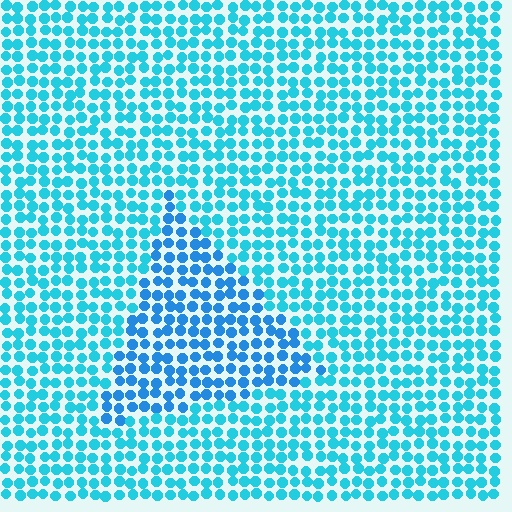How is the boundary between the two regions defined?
The boundary is defined purely by a slight shift in hue (about 21 degrees). Spacing, size, and orientation are identical on both sides.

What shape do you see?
I see a triangle.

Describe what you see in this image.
The image is filled with small cyan elements in a uniform arrangement. A triangle-shaped region is visible where the elements are tinted to a slightly different hue, forming a subtle color boundary.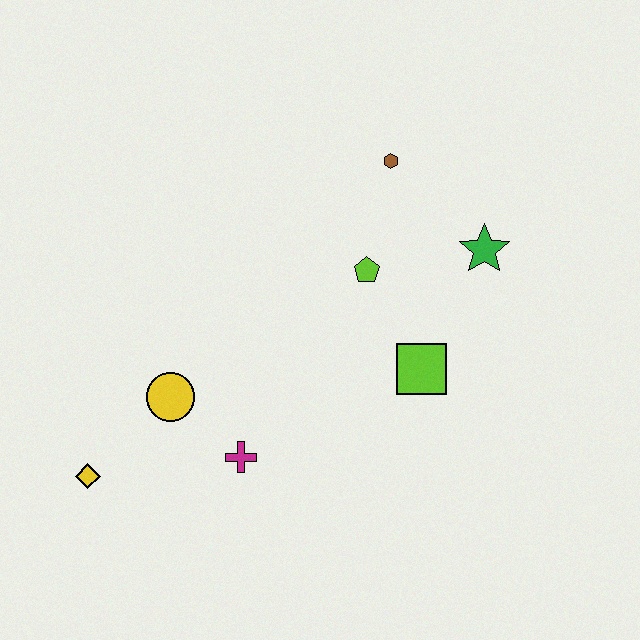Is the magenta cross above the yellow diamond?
Yes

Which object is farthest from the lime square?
The yellow diamond is farthest from the lime square.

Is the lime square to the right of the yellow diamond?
Yes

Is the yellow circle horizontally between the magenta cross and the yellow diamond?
Yes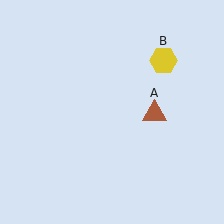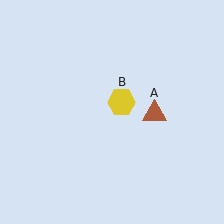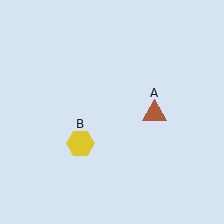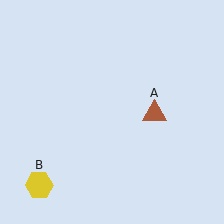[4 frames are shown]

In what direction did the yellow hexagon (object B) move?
The yellow hexagon (object B) moved down and to the left.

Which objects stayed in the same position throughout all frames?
Brown triangle (object A) remained stationary.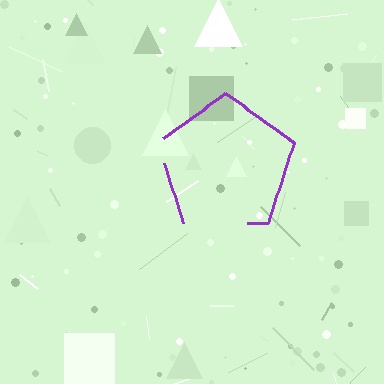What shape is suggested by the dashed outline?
The dashed outline suggests a pentagon.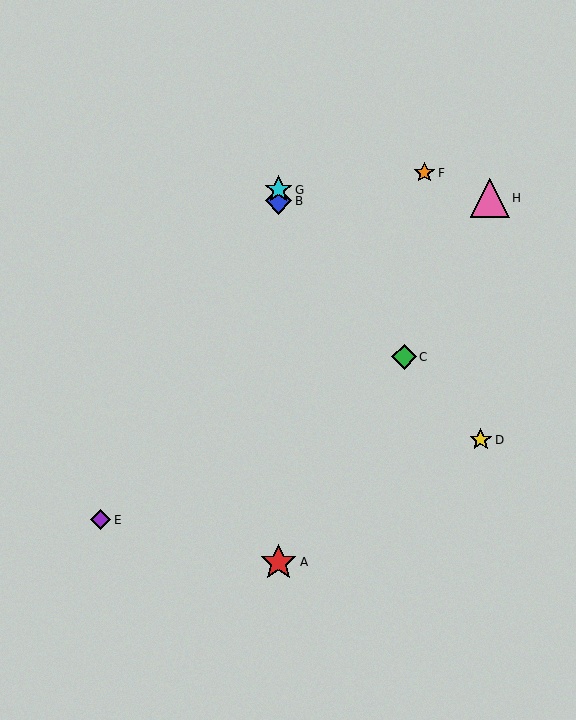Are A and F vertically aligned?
No, A is at x≈278 and F is at x≈424.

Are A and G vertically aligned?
Yes, both are at x≈278.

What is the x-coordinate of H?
Object H is at x≈490.